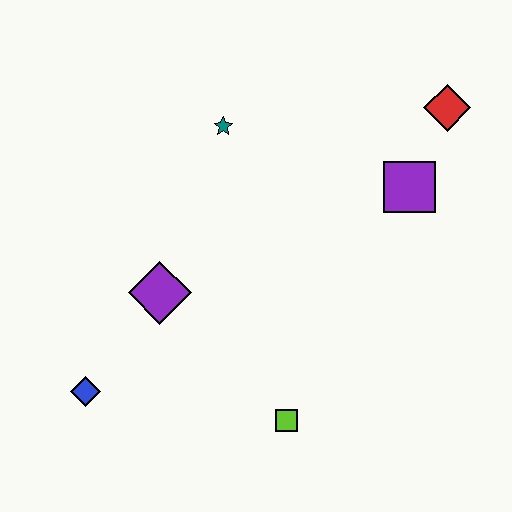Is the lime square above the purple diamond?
No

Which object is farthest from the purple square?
The blue diamond is farthest from the purple square.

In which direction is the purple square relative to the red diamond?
The purple square is below the red diamond.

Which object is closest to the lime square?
The purple diamond is closest to the lime square.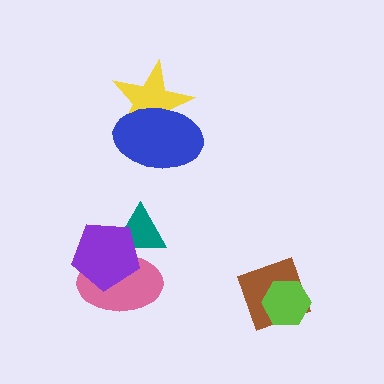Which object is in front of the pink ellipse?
The purple pentagon is in front of the pink ellipse.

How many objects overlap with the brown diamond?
1 object overlaps with the brown diamond.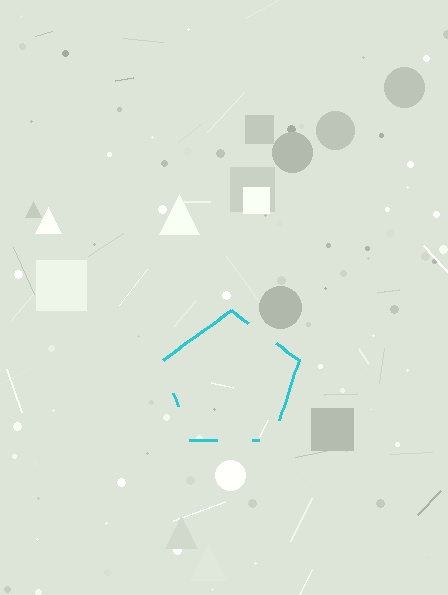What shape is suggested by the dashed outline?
The dashed outline suggests a pentagon.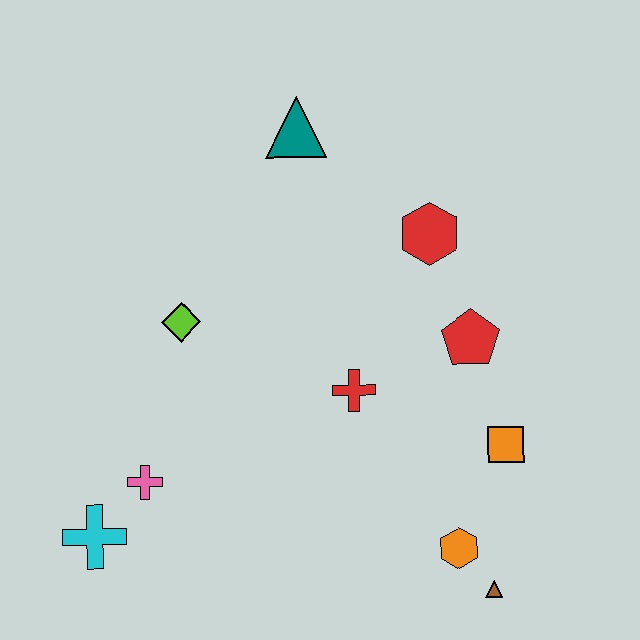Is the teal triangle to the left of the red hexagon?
Yes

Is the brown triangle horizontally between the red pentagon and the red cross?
No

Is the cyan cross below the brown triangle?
No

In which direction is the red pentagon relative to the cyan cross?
The red pentagon is to the right of the cyan cross.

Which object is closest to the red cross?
The red pentagon is closest to the red cross.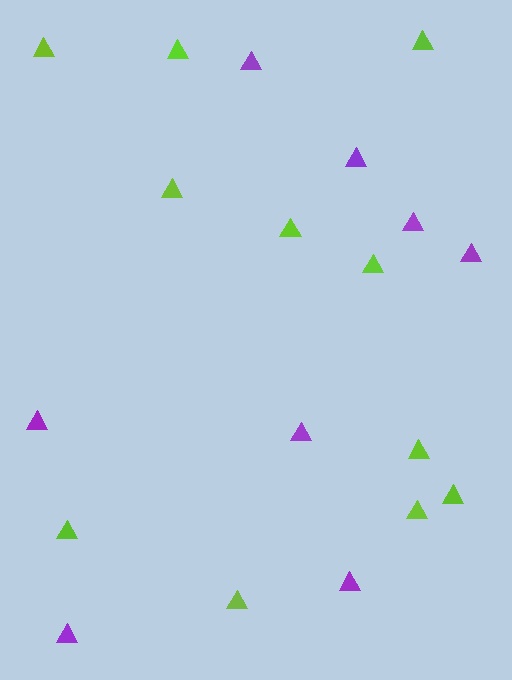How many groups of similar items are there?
There are 2 groups: one group of purple triangles (8) and one group of lime triangles (11).